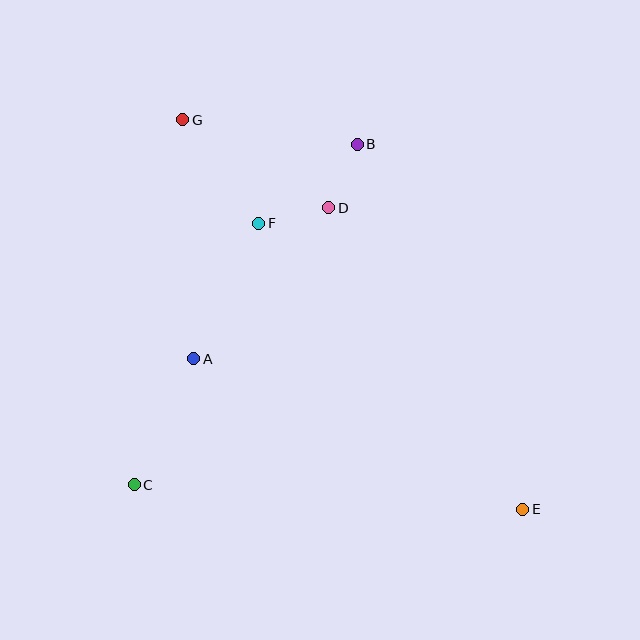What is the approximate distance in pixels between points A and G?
The distance between A and G is approximately 239 pixels.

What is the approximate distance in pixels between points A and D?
The distance between A and D is approximately 203 pixels.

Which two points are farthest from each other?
Points E and G are farthest from each other.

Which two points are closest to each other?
Points B and D are closest to each other.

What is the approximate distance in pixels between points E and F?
The distance between E and F is approximately 389 pixels.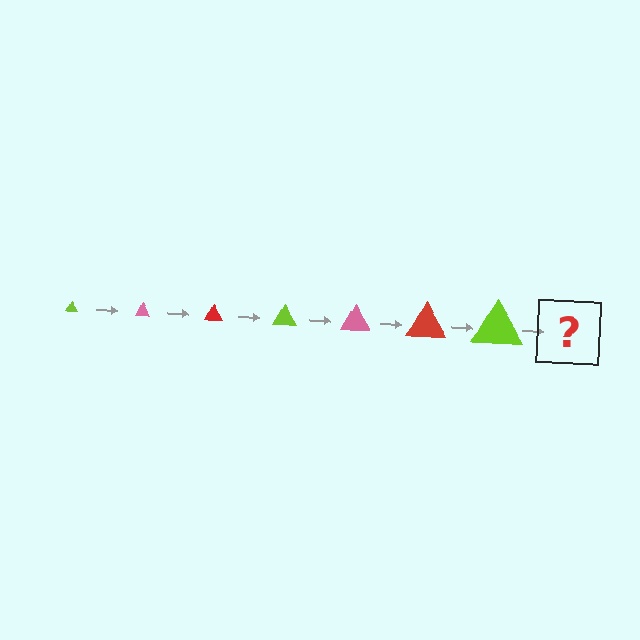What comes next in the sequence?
The next element should be a pink triangle, larger than the previous one.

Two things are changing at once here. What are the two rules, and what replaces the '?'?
The two rules are that the triangle grows larger each step and the color cycles through lime, pink, and red. The '?' should be a pink triangle, larger than the previous one.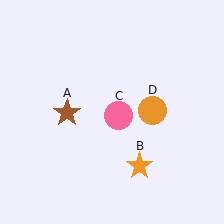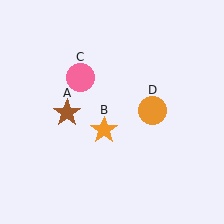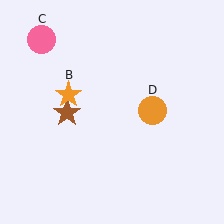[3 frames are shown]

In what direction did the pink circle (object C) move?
The pink circle (object C) moved up and to the left.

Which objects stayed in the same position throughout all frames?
Brown star (object A) and orange circle (object D) remained stationary.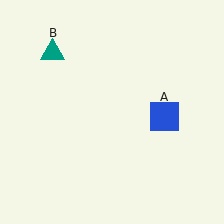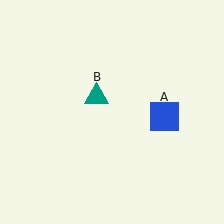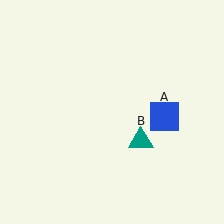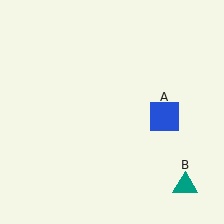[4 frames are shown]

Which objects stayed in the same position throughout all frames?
Blue square (object A) remained stationary.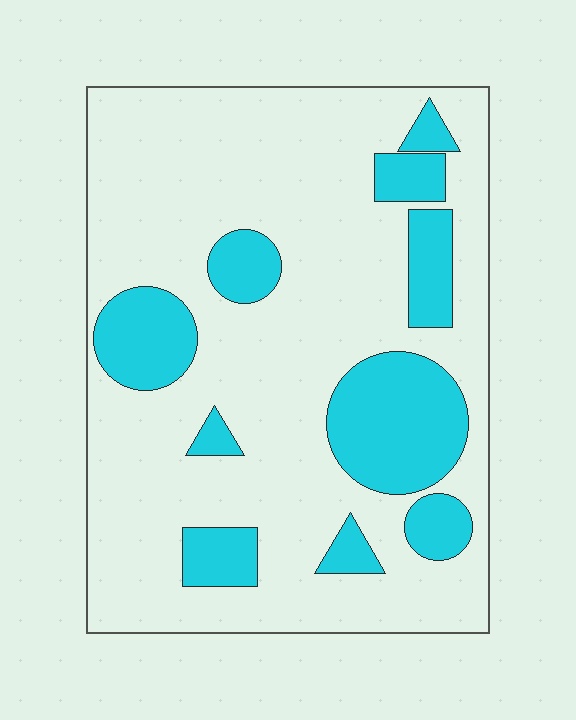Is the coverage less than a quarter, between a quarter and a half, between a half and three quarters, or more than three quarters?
Less than a quarter.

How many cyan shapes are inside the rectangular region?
10.